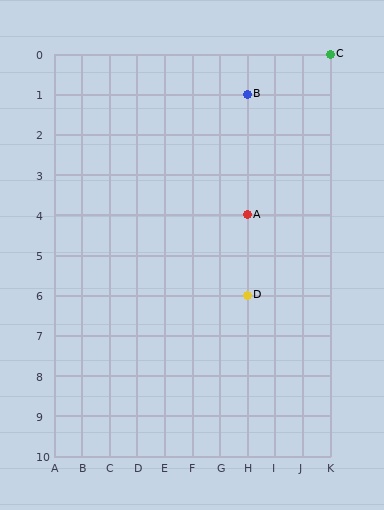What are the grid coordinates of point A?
Point A is at grid coordinates (H, 4).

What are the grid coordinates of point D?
Point D is at grid coordinates (H, 6).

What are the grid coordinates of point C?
Point C is at grid coordinates (K, 0).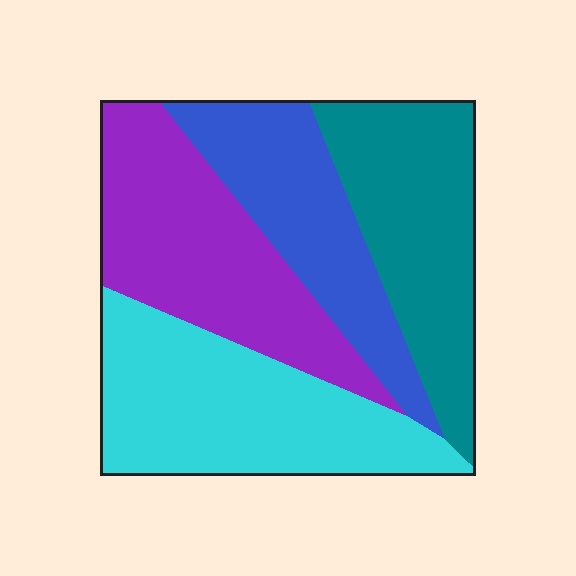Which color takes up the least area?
Blue, at roughly 20%.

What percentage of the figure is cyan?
Cyan covers roughly 30% of the figure.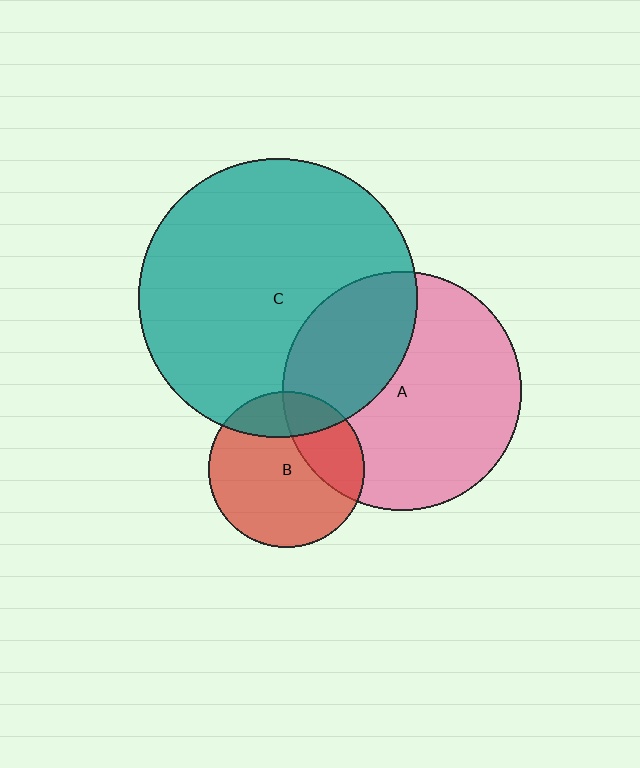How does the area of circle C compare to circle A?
Approximately 1.4 times.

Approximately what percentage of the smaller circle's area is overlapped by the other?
Approximately 35%.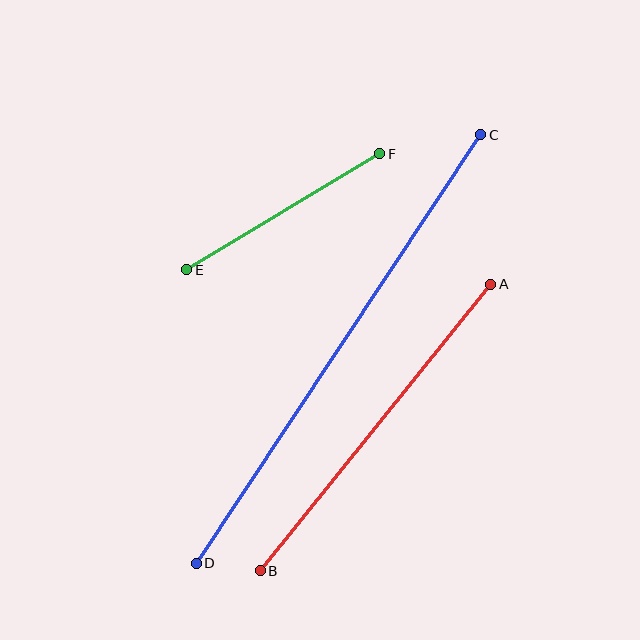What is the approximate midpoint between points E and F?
The midpoint is at approximately (283, 212) pixels.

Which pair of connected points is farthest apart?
Points C and D are farthest apart.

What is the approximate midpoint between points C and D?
The midpoint is at approximately (338, 349) pixels.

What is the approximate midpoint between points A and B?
The midpoint is at approximately (376, 428) pixels.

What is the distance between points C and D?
The distance is approximately 515 pixels.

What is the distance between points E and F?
The distance is approximately 225 pixels.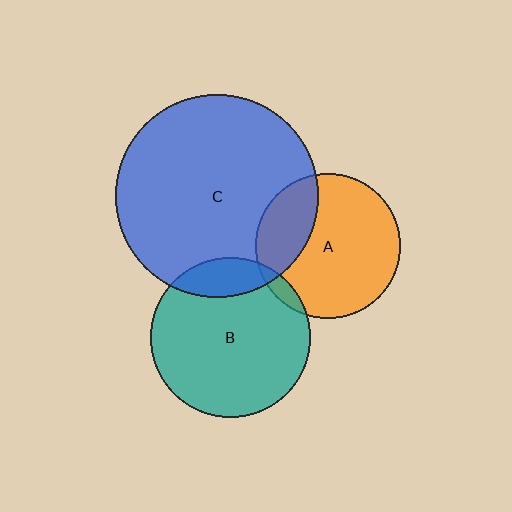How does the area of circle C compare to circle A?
Approximately 1.9 times.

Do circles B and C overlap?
Yes.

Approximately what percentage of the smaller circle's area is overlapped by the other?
Approximately 15%.